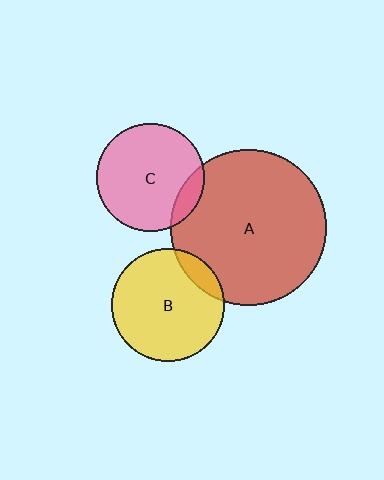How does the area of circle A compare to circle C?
Approximately 2.1 times.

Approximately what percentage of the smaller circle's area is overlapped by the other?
Approximately 10%.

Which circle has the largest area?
Circle A (red).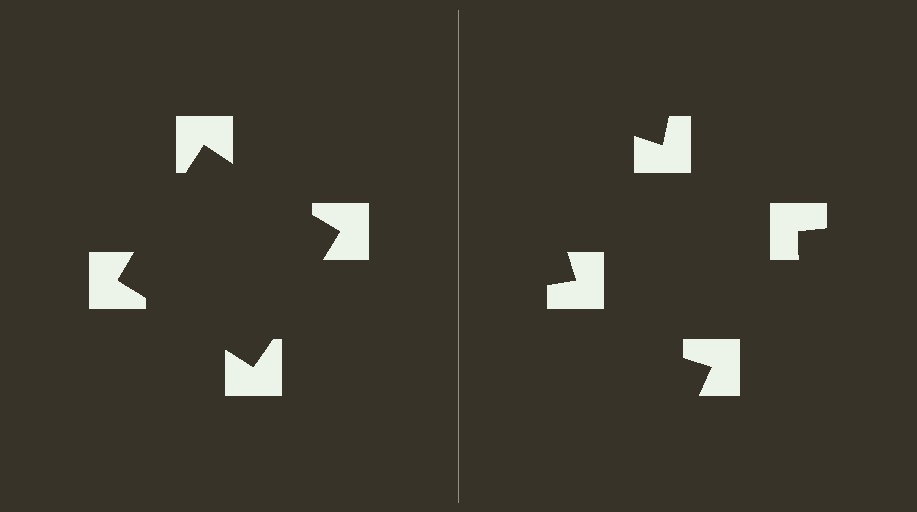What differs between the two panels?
The notched squares are positioned identically on both sides; only the wedge orientations differ. On the left they align to a square; on the right they are misaligned.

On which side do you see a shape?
An illusory square appears on the left side. On the right side the wedge cuts are rotated, so no coherent shape forms.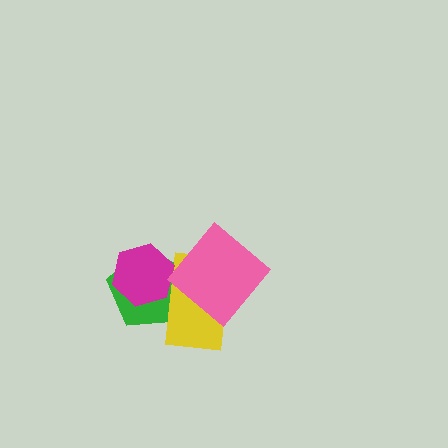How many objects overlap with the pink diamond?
2 objects overlap with the pink diamond.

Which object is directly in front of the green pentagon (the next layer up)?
The yellow rectangle is directly in front of the green pentagon.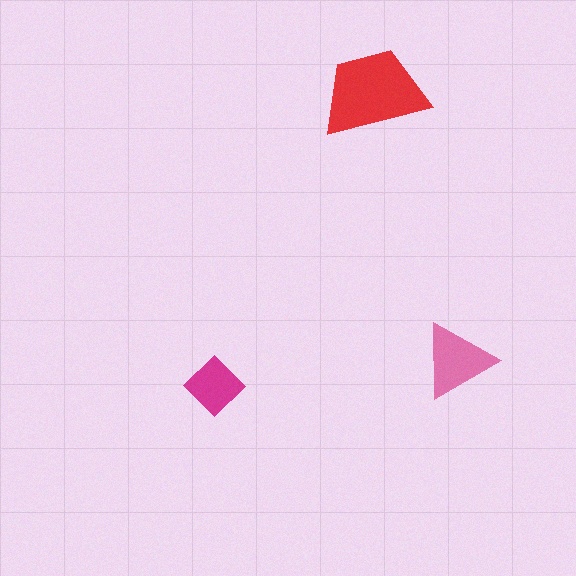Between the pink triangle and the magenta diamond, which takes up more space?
The pink triangle.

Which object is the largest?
The red trapezoid.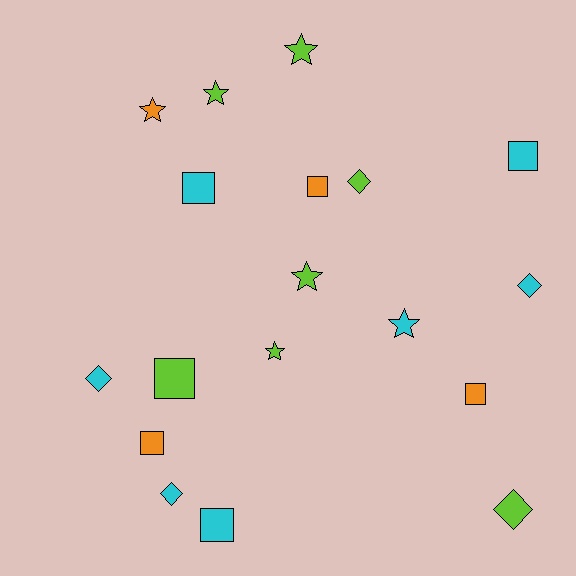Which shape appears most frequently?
Square, with 7 objects.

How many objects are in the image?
There are 18 objects.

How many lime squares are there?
There is 1 lime square.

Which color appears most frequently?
Lime, with 7 objects.